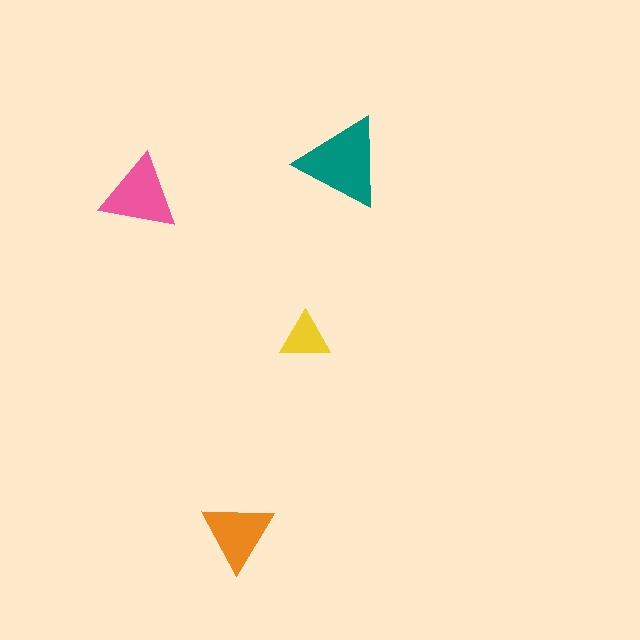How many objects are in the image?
There are 4 objects in the image.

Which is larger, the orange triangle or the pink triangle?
The pink one.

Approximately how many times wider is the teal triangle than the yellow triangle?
About 2 times wider.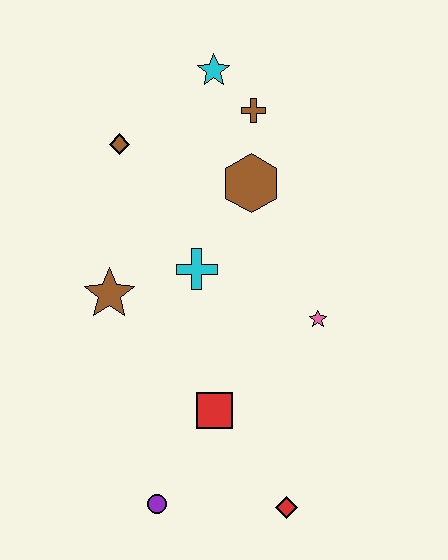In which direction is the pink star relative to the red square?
The pink star is to the right of the red square.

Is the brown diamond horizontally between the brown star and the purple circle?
Yes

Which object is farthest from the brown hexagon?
The purple circle is farthest from the brown hexagon.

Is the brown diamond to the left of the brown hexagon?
Yes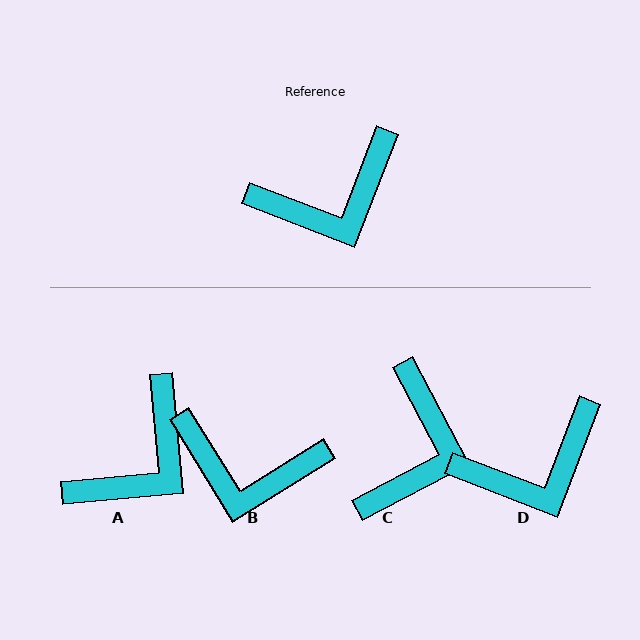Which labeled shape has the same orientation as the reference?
D.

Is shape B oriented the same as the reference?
No, it is off by about 37 degrees.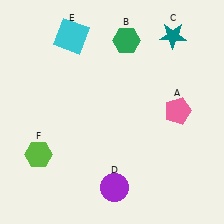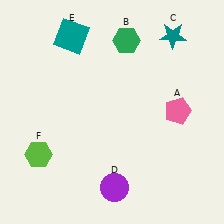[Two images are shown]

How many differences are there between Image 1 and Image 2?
There is 1 difference between the two images.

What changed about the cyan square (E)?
In Image 1, E is cyan. In Image 2, it changed to teal.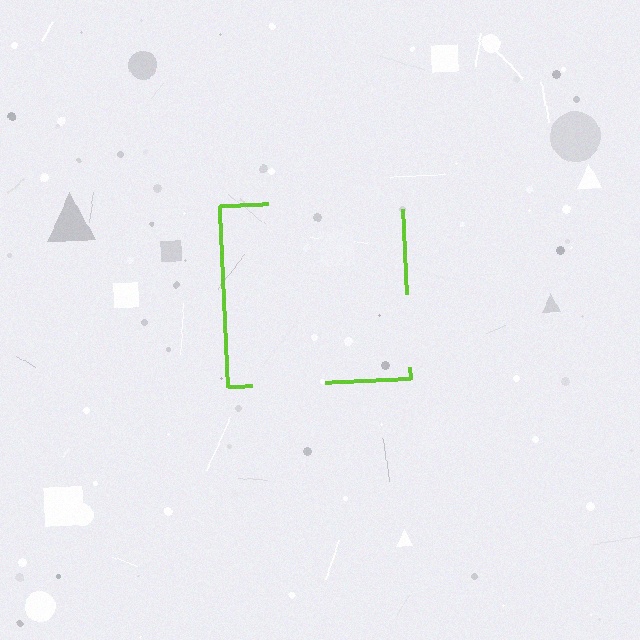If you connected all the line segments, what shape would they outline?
They would outline a square.